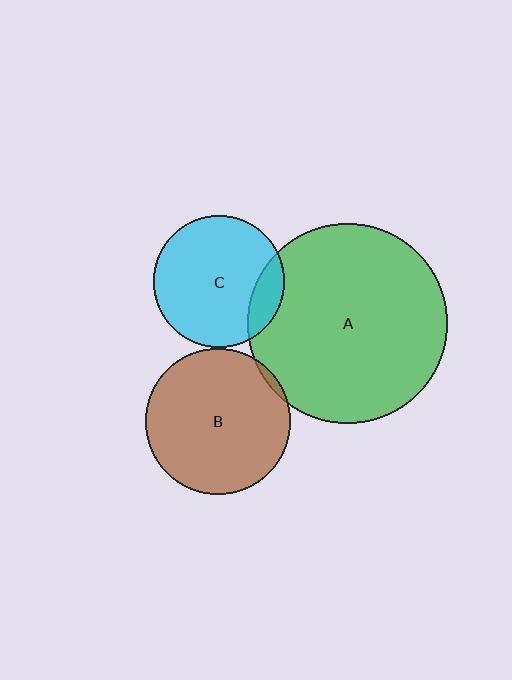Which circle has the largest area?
Circle A (green).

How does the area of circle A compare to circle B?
Approximately 1.9 times.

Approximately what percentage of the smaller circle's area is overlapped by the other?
Approximately 15%.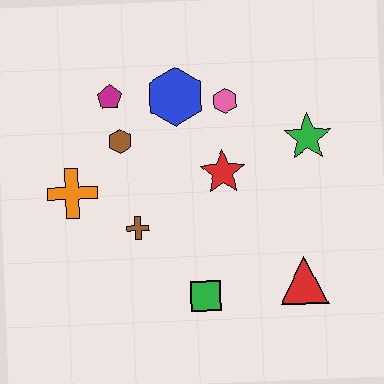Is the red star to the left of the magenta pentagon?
No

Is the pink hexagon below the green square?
No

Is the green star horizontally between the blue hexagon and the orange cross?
No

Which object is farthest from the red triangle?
The magenta pentagon is farthest from the red triangle.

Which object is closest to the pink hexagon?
The blue hexagon is closest to the pink hexagon.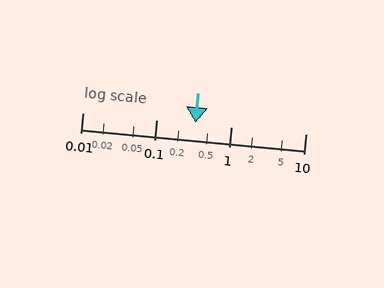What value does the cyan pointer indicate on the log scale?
The pointer indicates approximately 0.33.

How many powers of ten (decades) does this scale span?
The scale spans 3 decades, from 0.01 to 10.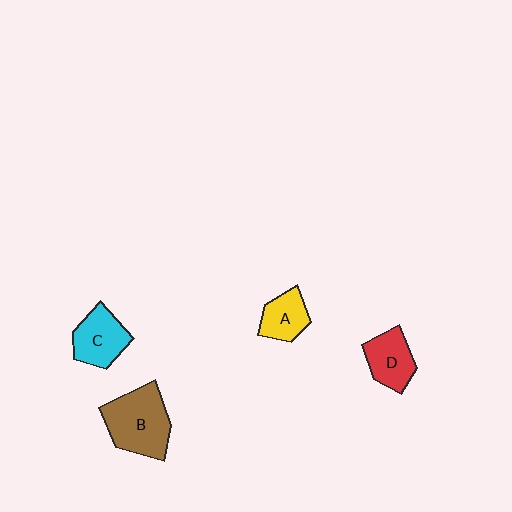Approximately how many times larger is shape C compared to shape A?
Approximately 1.3 times.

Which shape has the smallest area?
Shape A (yellow).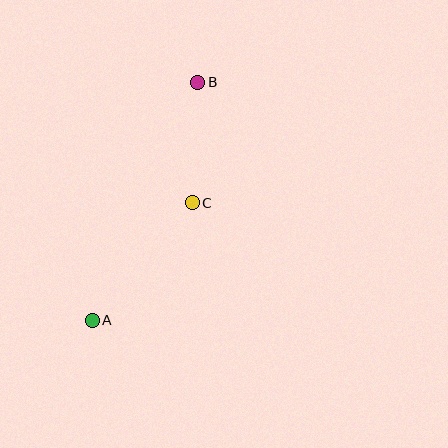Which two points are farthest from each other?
Points A and B are farthest from each other.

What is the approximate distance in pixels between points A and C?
The distance between A and C is approximately 154 pixels.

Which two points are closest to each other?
Points B and C are closest to each other.